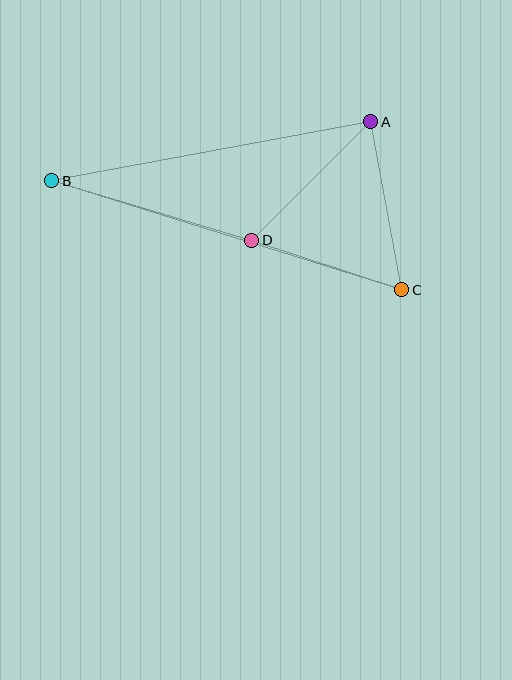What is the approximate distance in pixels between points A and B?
The distance between A and B is approximately 325 pixels.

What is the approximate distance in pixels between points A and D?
The distance between A and D is approximately 168 pixels.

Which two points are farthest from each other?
Points B and C are farthest from each other.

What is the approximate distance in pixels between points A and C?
The distance between A and C is approximately 171 pixels.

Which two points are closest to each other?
Points C and D are closest to each other.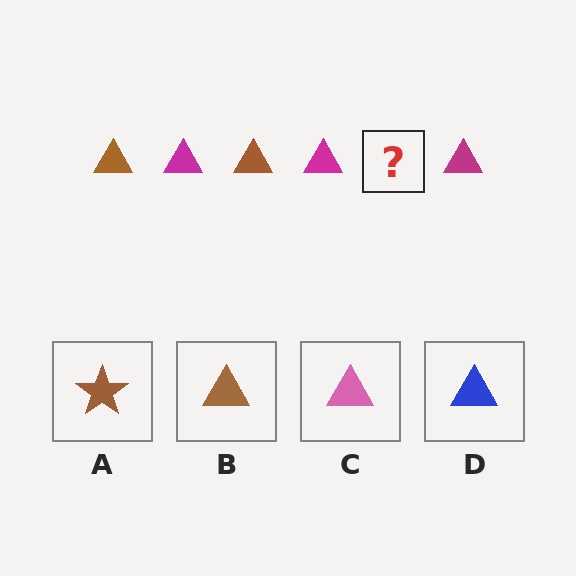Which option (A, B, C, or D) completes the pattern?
B.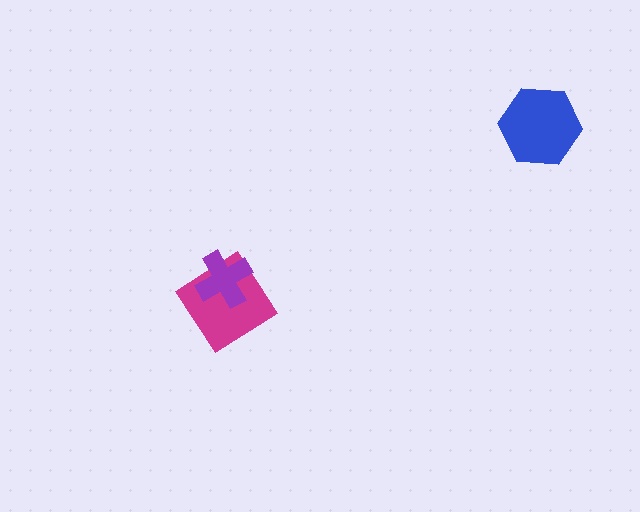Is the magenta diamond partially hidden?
Yes, it is partially covered by another shape.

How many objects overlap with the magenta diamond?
1 object overlaps with the magenta diamond.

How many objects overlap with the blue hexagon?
0 objects overlap with the blue hexagon.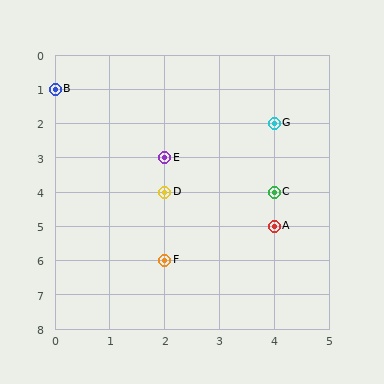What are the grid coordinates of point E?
Point E is at grid coordinates (2, 3).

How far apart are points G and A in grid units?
Points G and A are 3 rows apart.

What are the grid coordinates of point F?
Point F is at grid coordinates (2, 6).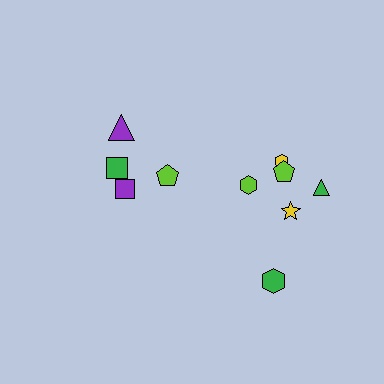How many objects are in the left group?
There are 4 objects.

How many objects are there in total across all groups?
There are 10 objects.